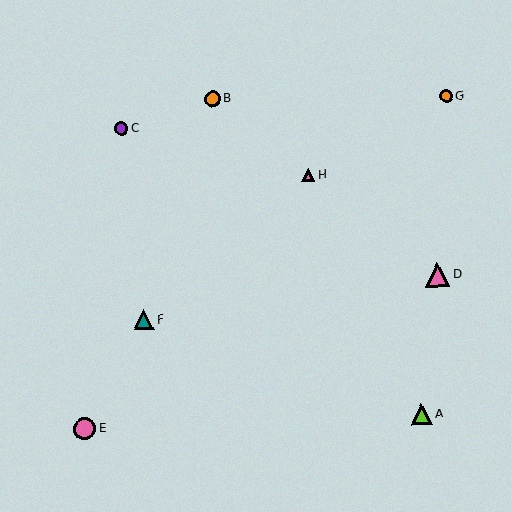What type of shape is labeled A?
Shape A is a lime triangle.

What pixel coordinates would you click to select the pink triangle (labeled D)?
Click at (437, 274) to select the pink triangle D.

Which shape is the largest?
The pink triangle (labeled D) is the largest.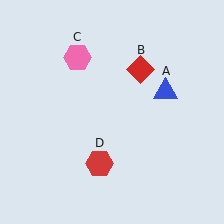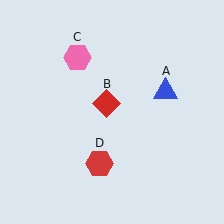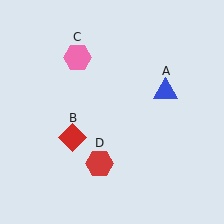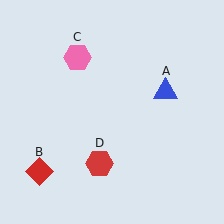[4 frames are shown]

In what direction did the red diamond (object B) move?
The red diamond (object B) moved down and to the left.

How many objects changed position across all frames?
1 object changed position: red diamond (object B).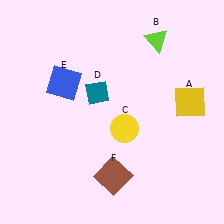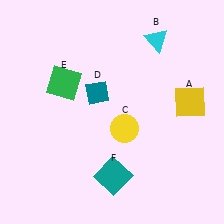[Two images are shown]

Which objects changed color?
B changed from lime to cyan. E changed from blue to green. F changed from brown to teal.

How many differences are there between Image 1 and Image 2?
There are 3 differences between the two images.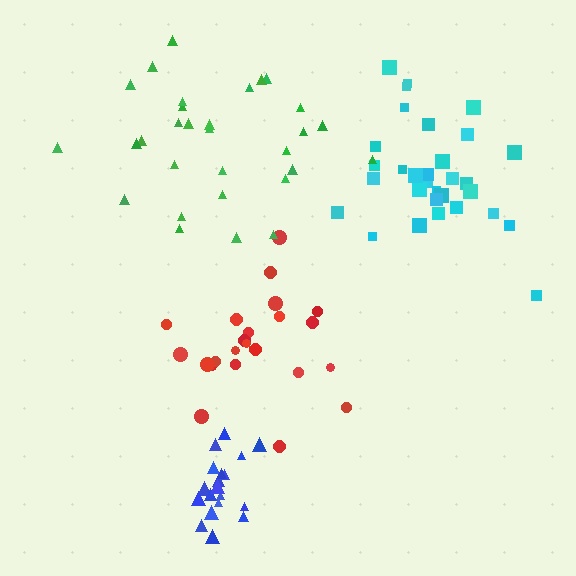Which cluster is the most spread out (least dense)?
Red.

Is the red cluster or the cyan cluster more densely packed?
Cyan.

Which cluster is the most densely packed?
Blue.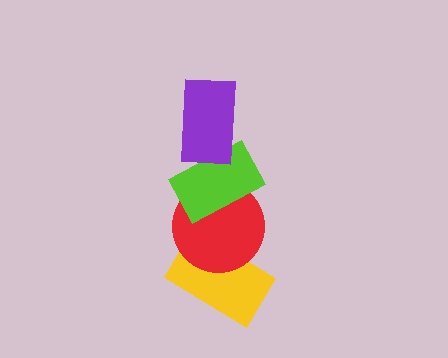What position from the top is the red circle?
The red circle is 3rd from the top.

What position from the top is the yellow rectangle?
The yellow rectangle is 4th from the top.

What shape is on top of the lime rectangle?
The purple rectangle is on top of the lime rectangle.